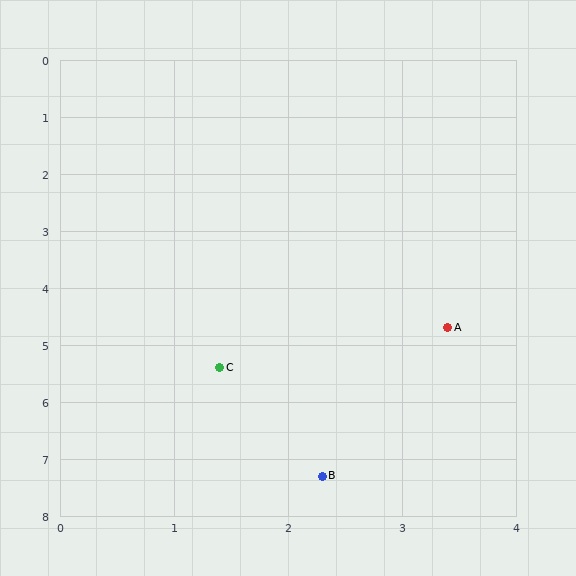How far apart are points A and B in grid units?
Points A and B are about 2.8 grid units apart.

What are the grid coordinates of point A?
Point A is at approximately (3.4, 4.7).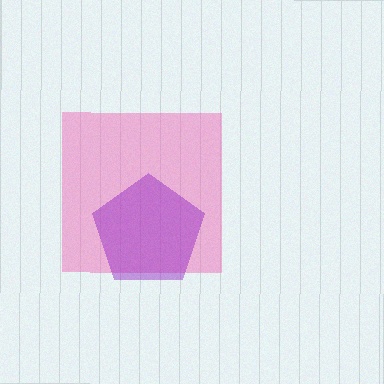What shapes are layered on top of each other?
The layered shapes are: a pink square, a purple pentagon.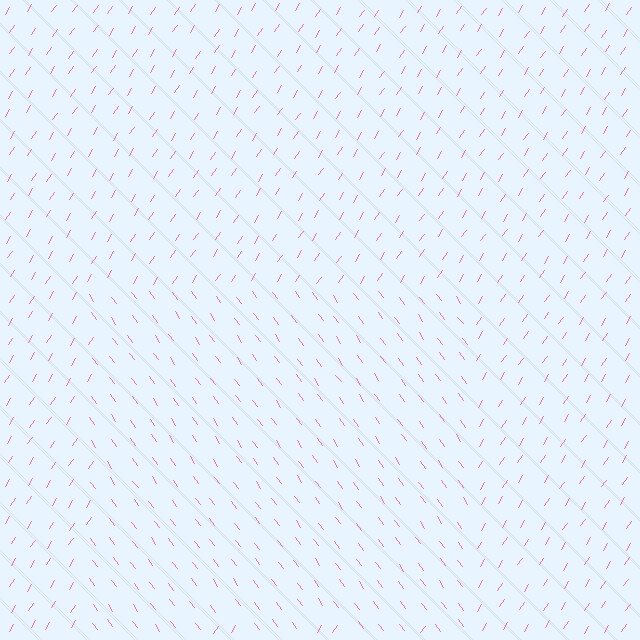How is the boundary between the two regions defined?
The boundary is defined purely by a change in line orientation (approximately 69 degrees difference). All lines are the same color and thickness.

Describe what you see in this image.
The image is filled with small pink line segments. A rectangle region in the image has lines oriented differently from the surrounding lines, creating a visible texture boundary.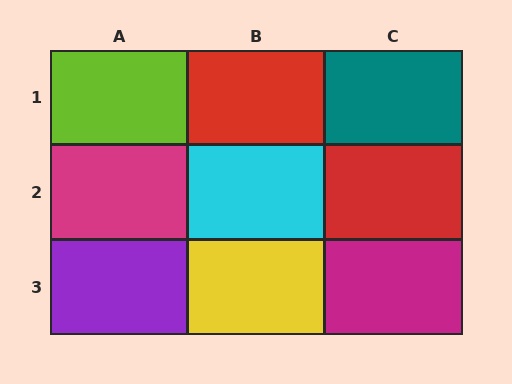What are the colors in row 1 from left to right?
Lime, red, teal.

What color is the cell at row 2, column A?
Magenta.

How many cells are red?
2 cells are red.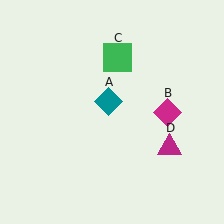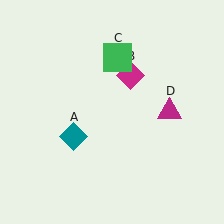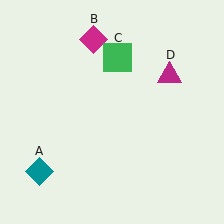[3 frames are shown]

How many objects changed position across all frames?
3 objects changed position: teal diamond (object A), magenta diamond (object B), magenta triangle (object D).